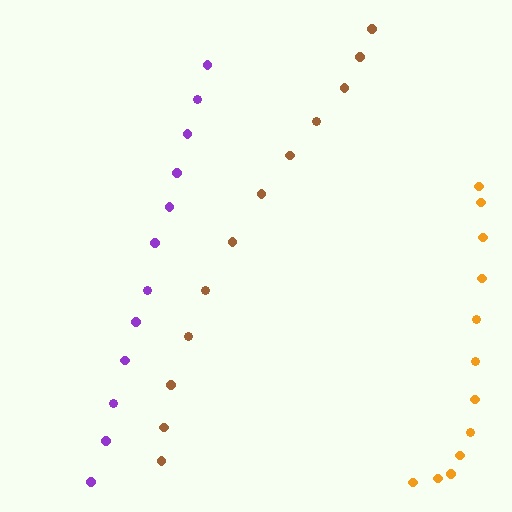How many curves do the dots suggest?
There are 3 distinct paths.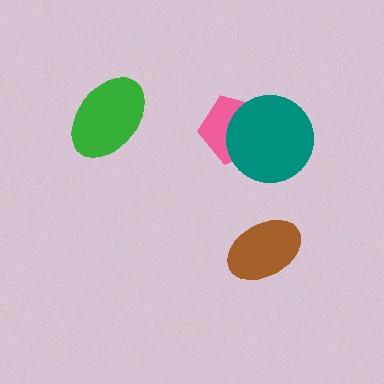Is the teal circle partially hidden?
No, no other shape covers it.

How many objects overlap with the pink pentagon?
1 object overlaps with the pink pentagon.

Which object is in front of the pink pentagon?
The teal circle is in front of the pink pentagon.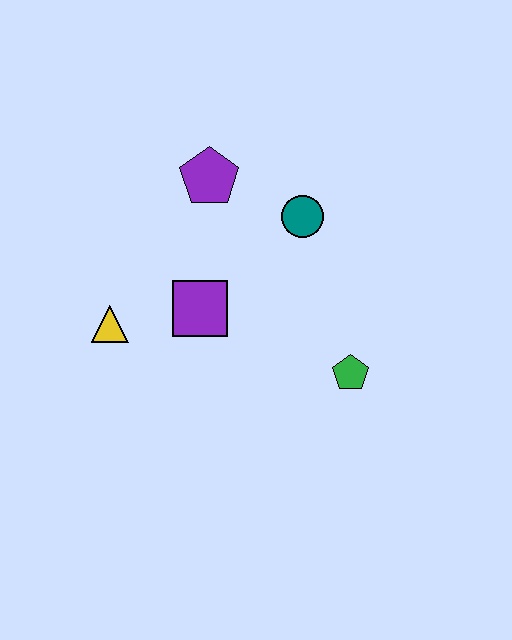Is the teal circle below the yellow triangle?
No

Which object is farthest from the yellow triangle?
The green pentagon is farthest from the yellow triangle.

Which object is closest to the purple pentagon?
The teal circle is closest to the purple pentagon.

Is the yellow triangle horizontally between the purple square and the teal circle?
No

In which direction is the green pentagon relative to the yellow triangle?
The green pentagon is to the right of the yellow triangle.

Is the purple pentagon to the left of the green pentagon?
Yes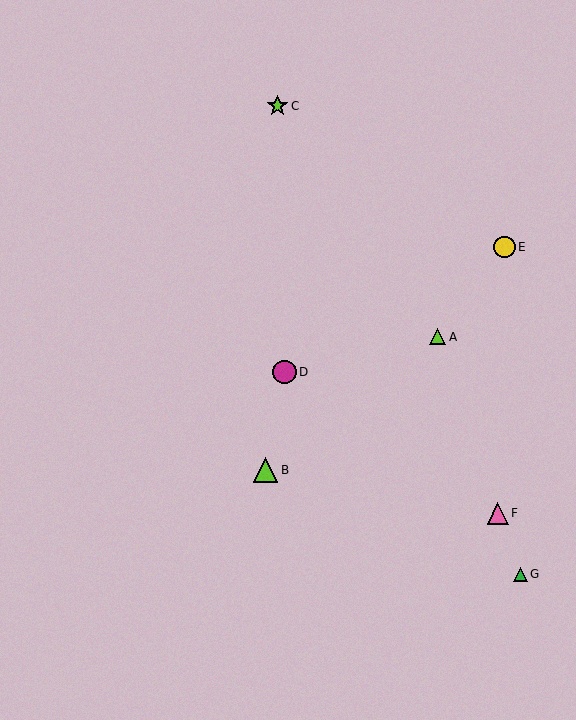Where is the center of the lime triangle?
The center of the lime triangle is at (437, 336).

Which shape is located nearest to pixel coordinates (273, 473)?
The lime triangle (labeled B) at (265, 470) is nearest to that location.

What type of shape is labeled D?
Shape D is a magenta circle.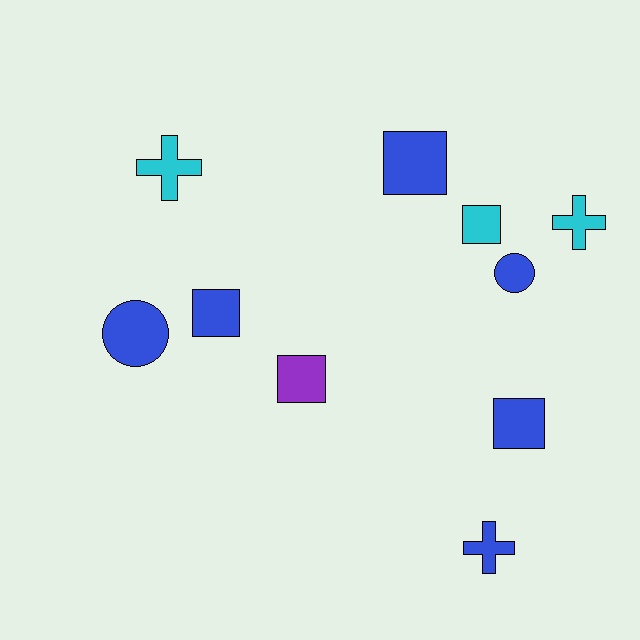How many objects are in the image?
There are 10 objects.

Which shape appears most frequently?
Square, with 5 objects.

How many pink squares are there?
There are no pink squares.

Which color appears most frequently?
Blue, with 6 objects.